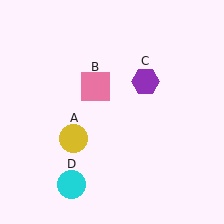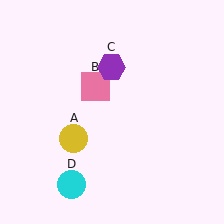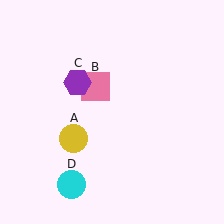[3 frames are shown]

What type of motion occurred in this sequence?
The purple hexagon (object C) rotated counterclockwise around the center of the scene.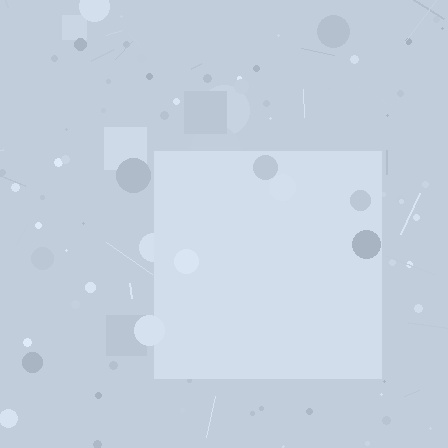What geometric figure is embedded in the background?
A square is embedded in the background.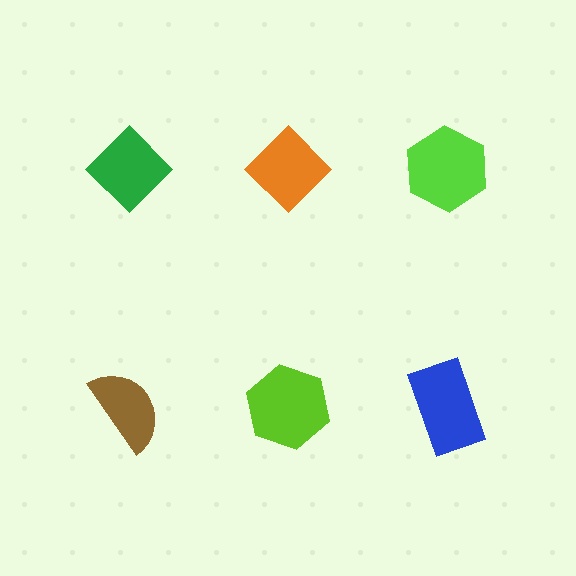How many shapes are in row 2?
3 shapes.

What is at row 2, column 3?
A blue rectangle.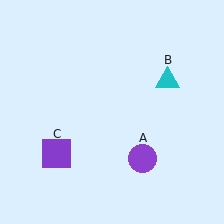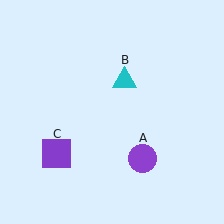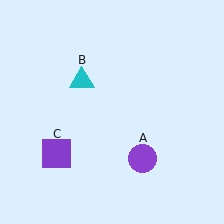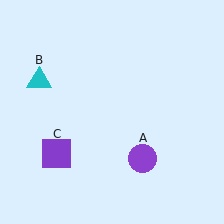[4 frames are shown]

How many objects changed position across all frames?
1 object changed position: cyan triangle (object B).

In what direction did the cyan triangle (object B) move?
The cyan triangle (object B) moved left.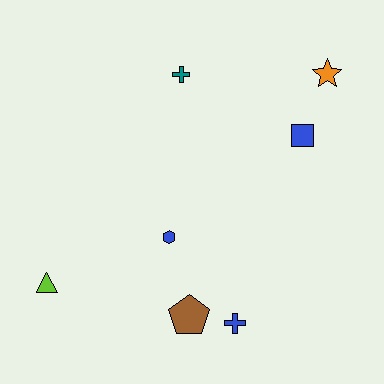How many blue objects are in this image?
There are 3 blue objects.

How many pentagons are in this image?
There is 1 pentagon.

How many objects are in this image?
There are 7 objects.